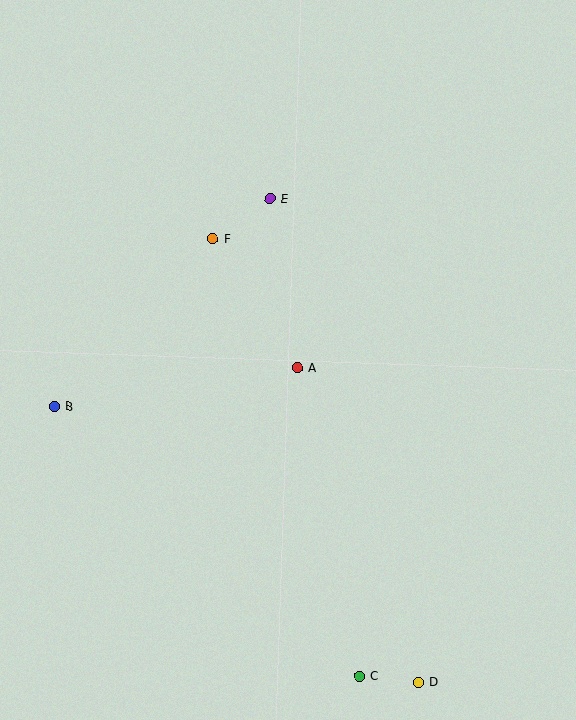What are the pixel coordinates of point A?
Point A is at (297, 368).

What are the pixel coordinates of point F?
Point F is at (213, 239).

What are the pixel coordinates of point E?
Point E is at (270, 198).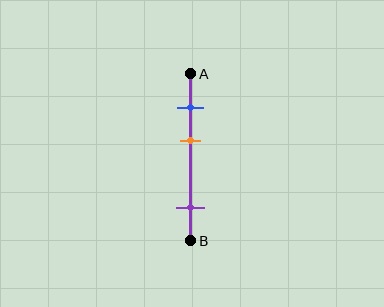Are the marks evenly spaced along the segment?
No, the marks are not evenly spaced.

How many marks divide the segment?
There are 3 marks dividing the segment.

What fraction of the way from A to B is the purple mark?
The purple mark is approximately 80% (0.8) of the way from A to B.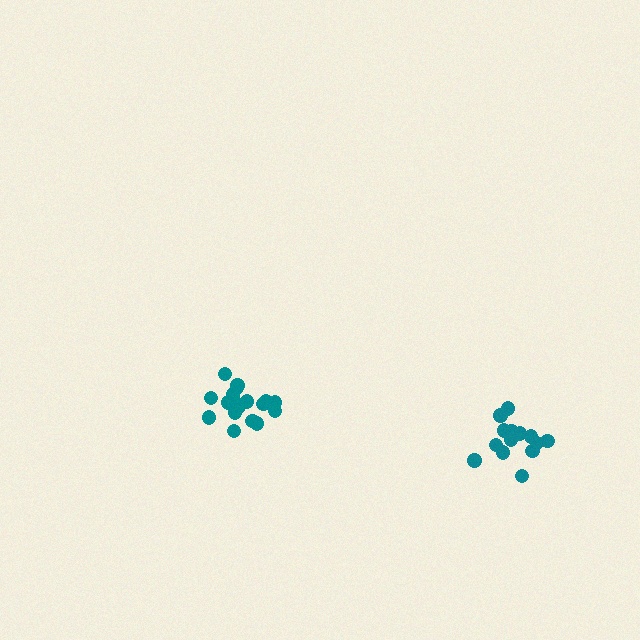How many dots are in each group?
Group 1: 19 dots, Group 2: 14 dots (33 total).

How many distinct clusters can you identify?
There are 2 distinct clusters.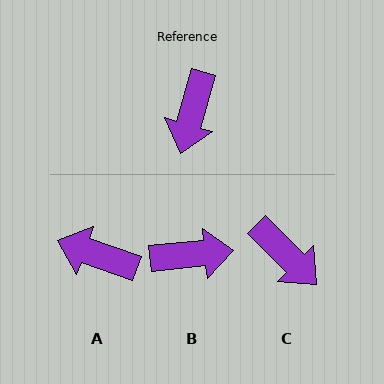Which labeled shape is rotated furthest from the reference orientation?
B, about 111 degrees away.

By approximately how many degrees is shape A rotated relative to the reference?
Approximately 94 degrees clockwise.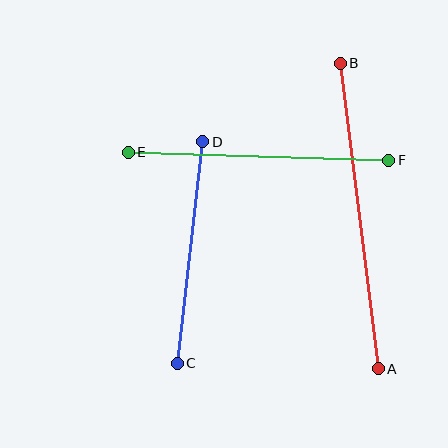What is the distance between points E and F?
The distance is approximately 261 pixels.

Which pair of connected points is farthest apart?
Points A and B are farthest apart.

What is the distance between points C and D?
The distance is approximately 223 pixels.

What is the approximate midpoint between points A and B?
The midpoint is at approximately (359, 216) pixels.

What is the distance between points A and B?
The distance is approximately 307 pixels.